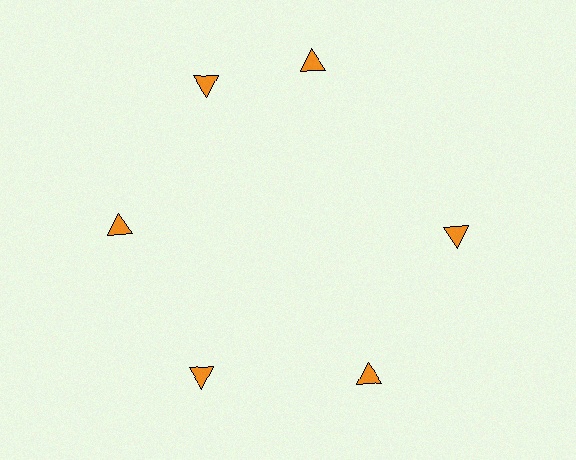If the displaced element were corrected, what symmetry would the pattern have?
It would have 6-fold rotational symmetry — the pattern would map onto itself every 60 degrees.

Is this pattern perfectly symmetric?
No. The 6 orange triangles are arranged in a ring, but one element near the 1 o'clock position is rotated out of alignment along the ring, breaking the 6-fold rotational symmetry.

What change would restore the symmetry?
The symmetry would be restored by rotating it back into even spacing with its neighbors so that all 6 triangles sit at equal angles and equal distance from the center.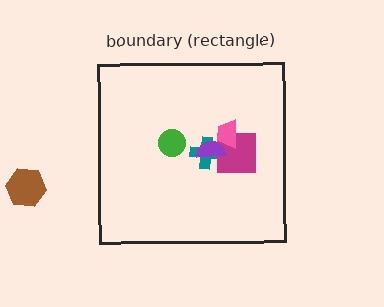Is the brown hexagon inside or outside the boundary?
Outside.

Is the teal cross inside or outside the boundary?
Inside.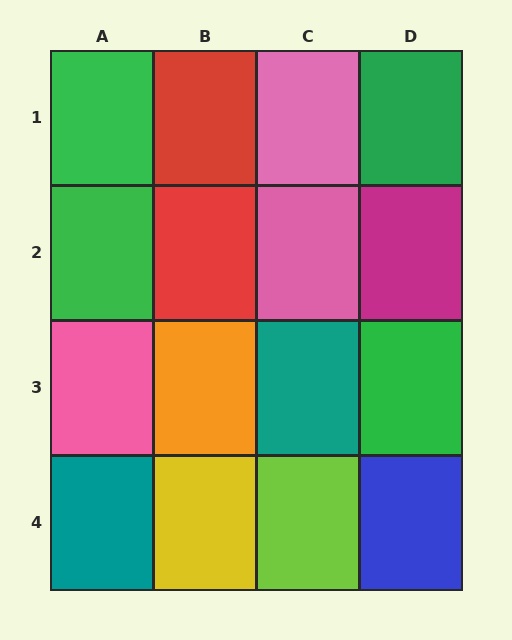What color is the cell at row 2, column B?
Red.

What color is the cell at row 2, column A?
Green.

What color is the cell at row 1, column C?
Pink.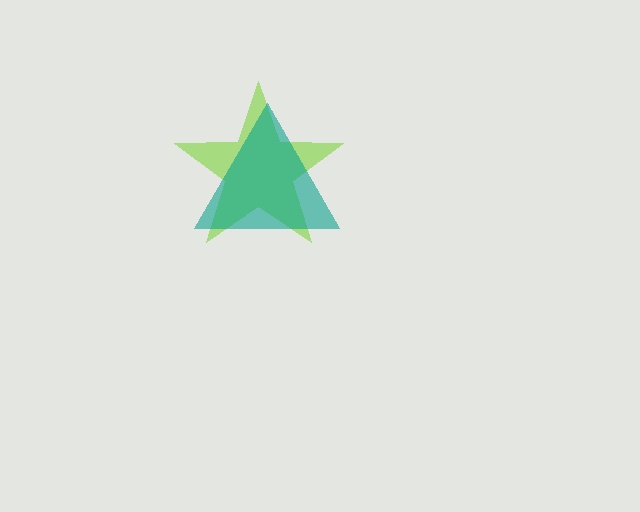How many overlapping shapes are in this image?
There are 2 overlapping shapes in the image.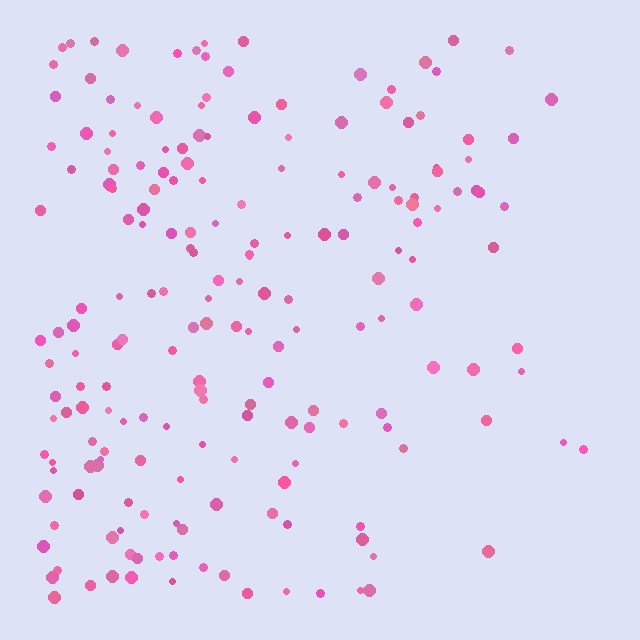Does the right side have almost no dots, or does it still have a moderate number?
Still a moderate number, just noticeably fewer than the left.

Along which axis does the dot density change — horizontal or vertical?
Horizontal.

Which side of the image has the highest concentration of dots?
The left.